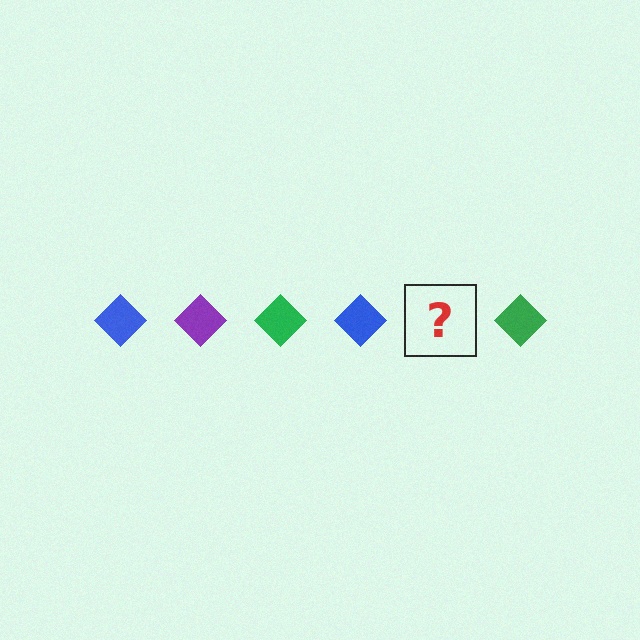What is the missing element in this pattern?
The missing element is a purple diamond.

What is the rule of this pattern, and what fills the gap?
The rule is that the pattern cycles through blue, purple, green diamonds. The gap should be filled with a purple diamond.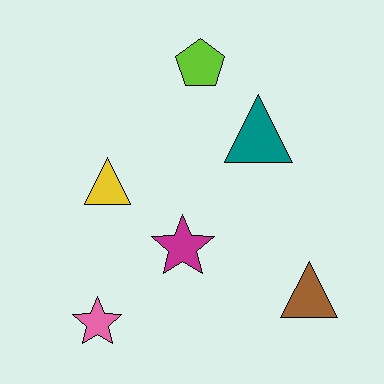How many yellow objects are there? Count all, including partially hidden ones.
There is 1 yellow object.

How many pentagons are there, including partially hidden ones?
There is 1 pentagon.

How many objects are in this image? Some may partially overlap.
There are 6 objects.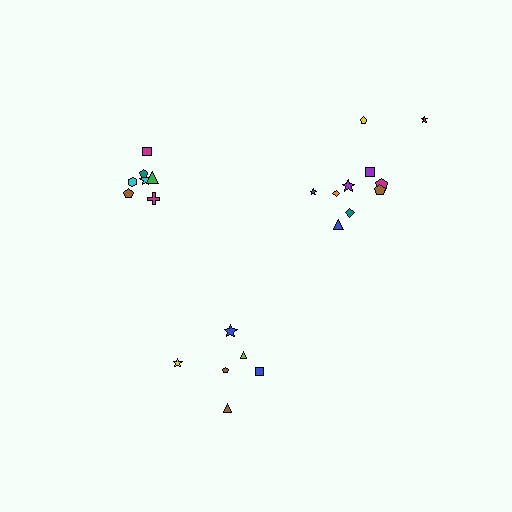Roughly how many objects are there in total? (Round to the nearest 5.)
Roughly 25 objects in total.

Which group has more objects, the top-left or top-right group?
The top-right group.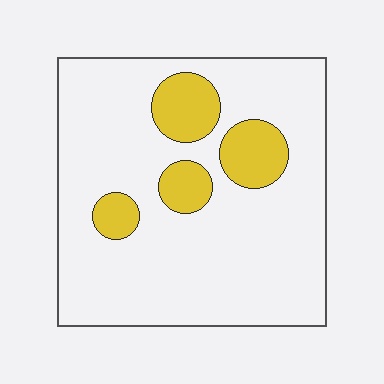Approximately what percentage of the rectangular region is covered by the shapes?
Approximately 15%.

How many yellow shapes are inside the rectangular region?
4.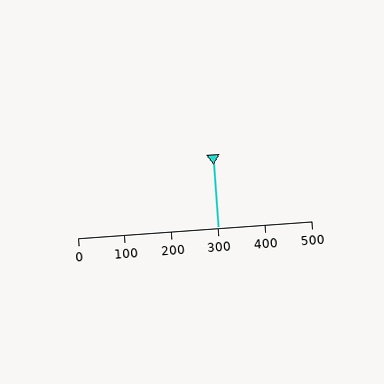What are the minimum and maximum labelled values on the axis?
The axis runs from 0 to 500.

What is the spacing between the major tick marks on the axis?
The major ticks are spaced 100 apart.